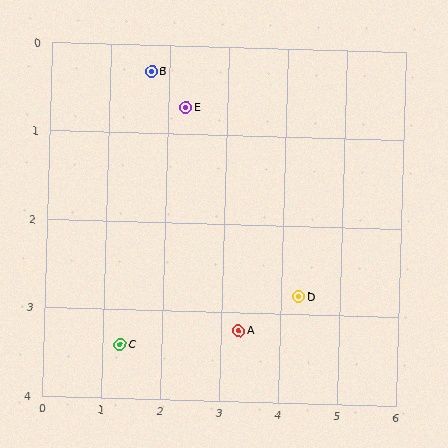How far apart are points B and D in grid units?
Points B and D are about 3.6 grid units apart.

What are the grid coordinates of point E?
Point E is at approximately (2.3, 0.7).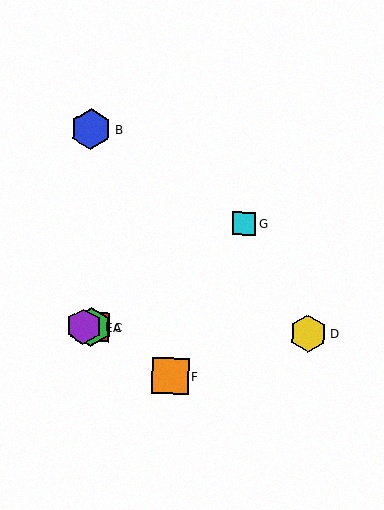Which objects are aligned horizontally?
Objects A, C, D, E are aligned horizontally.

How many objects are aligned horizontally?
4 objects (A, C, D, E) are aligned horizontally.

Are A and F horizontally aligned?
No, A is at y≈327 and F is at y≈376.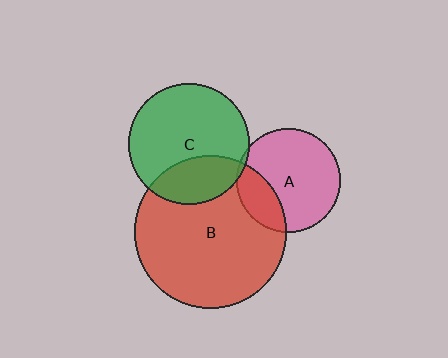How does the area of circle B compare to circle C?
Approximately 1.6 times.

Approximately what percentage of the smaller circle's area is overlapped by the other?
Approximately 25%.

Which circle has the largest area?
Circle B (red).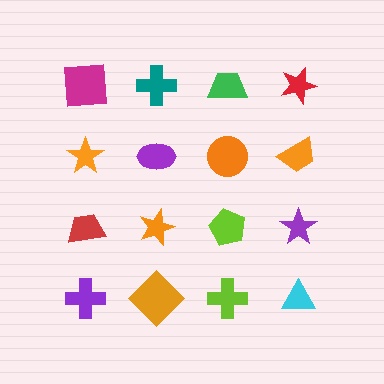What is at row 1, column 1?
A magenta square.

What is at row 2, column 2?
A purple ellipse.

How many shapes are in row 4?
4 shapes.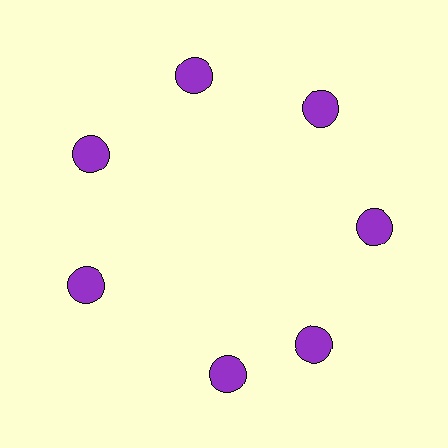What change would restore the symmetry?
The symmetry would be restored by rotating it back into even spacing with its neighbors so that all 7 circles sit at equal angles and equal distance from the center.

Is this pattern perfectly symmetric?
No. The 7 purple circles are arranged in a ring, but one element near the 6 o'clock position is rotated out of alignment along the ring, breaking the 7-fold rotational symmetry.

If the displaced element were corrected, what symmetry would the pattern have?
It would have 7-fold rotational symmetry — the pattern would map onto itself every 51 degrees.